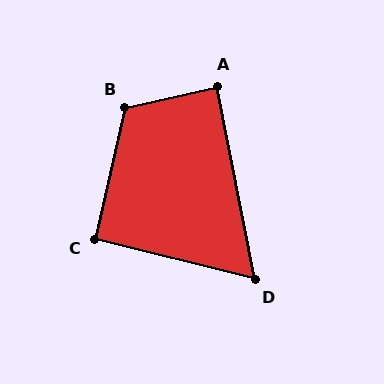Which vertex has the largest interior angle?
B, at approximately 115 degrees.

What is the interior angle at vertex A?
Approximately 89 degrees (approximately right).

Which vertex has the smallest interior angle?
D, at approximately 65 degrees.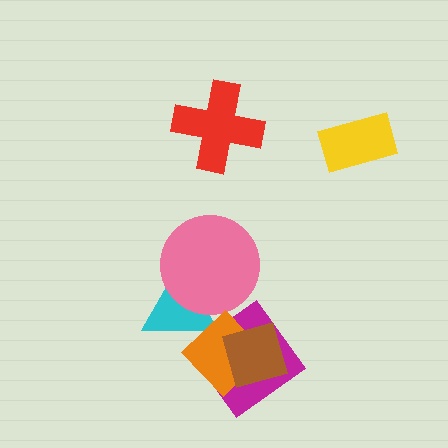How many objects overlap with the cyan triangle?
2 objects overlap with the cyan triangle.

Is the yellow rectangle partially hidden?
No, no other shape covers it.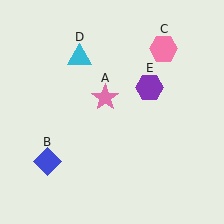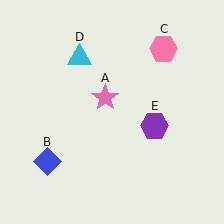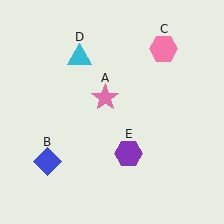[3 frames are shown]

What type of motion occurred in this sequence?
The purple hexagon (object E) rotated clockwise around the center of the scene.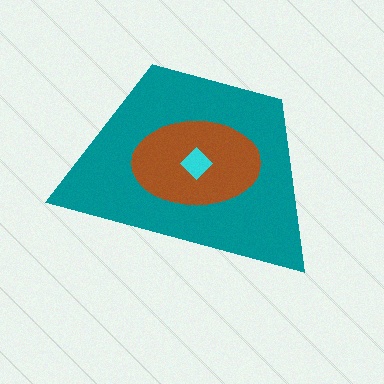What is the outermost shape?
The teal trapezoid.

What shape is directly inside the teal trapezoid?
The brown ellipse.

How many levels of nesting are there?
3.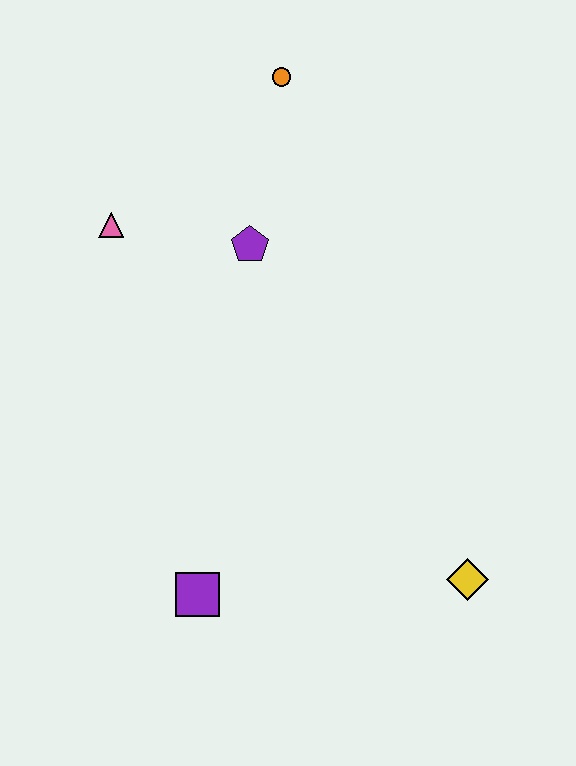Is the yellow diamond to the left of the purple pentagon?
No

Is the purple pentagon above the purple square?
Yes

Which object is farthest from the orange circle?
The yellow diamond is farthest from the orange circle.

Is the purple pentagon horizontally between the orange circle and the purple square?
Yes